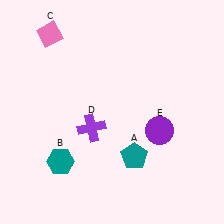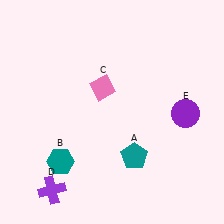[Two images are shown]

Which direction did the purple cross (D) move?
The purple cross (D) moved down.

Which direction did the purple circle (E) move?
The purple circle (E) moved right.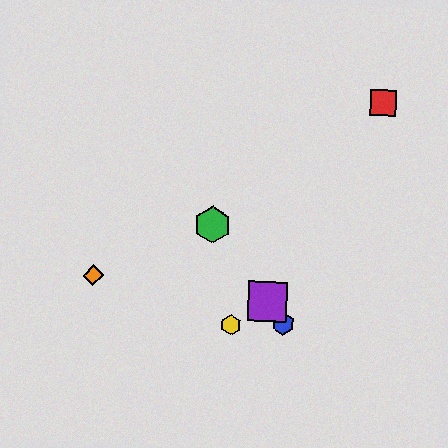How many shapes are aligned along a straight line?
3 shapes (the blue hexagon, the green hexagon, the purple square) are aligned along a straight line.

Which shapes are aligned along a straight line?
The blue hexagon, the green hexagon, the purple square are aligned along a straight line.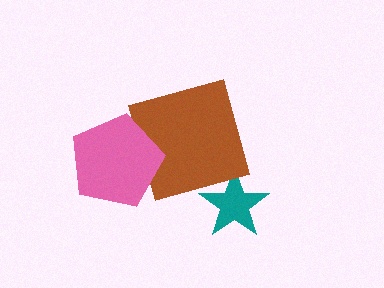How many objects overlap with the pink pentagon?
1 object overlaps with the pink pentagon.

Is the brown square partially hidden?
Yes, it is partially covered by another shape.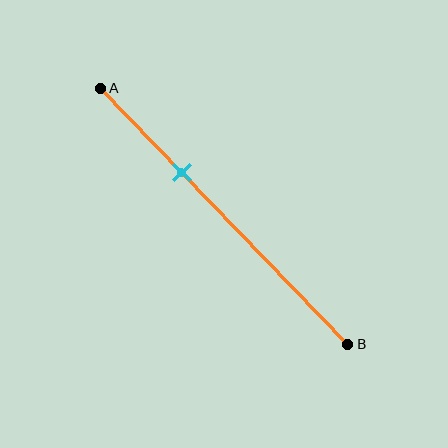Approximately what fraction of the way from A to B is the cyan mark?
The cyan mark is approximately 35% of the way from A to B.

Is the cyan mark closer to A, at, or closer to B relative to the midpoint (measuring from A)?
The cyan mark is closer to point A than the midpoint of segment AB.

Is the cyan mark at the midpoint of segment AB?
No, the mark is at about 35% from A, not at the 50% midpoint.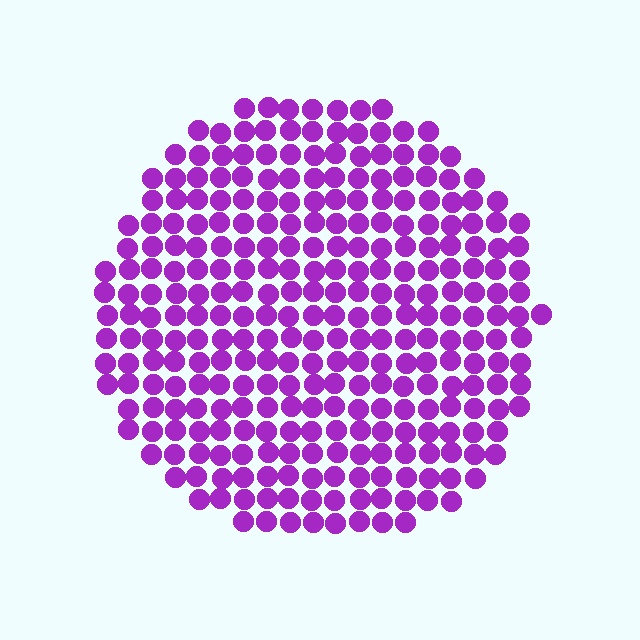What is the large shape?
The large shape is a circle.